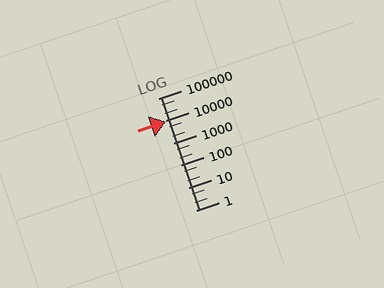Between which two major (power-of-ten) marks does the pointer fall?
The pointer is between 1000 and 10000.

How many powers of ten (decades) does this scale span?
The scale spans 5 decades, from 1 to 100000.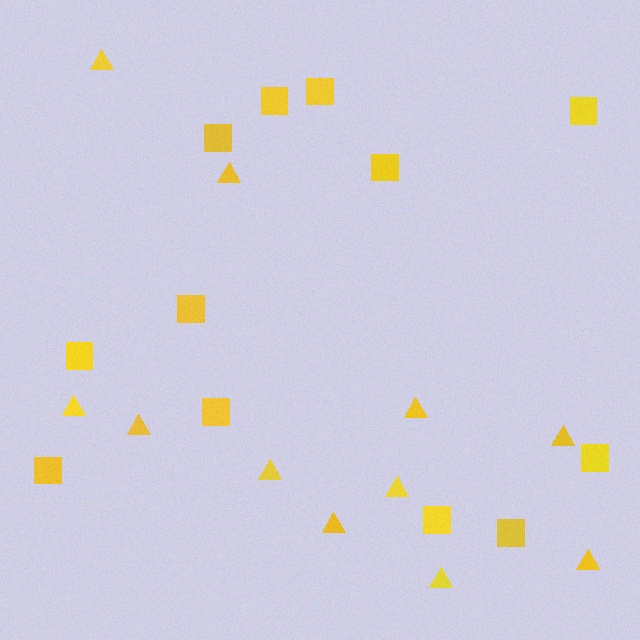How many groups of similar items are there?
There are 2 groups: one group of triangles (11) and one group of squares (12).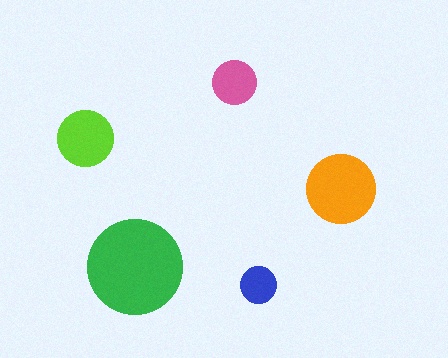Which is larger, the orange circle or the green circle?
The green one.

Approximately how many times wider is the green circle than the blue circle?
About 2.5 times wider.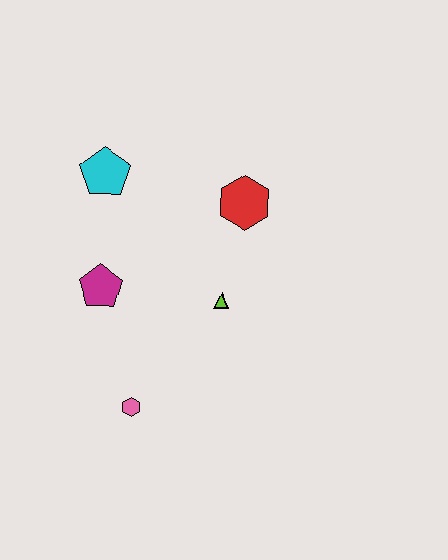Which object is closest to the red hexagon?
The lime triangle is closest to the red hexagon.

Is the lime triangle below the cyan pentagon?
Yes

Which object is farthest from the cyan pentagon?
The pink hexagon is farthest from the cyan pentagon.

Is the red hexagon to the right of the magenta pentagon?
Yes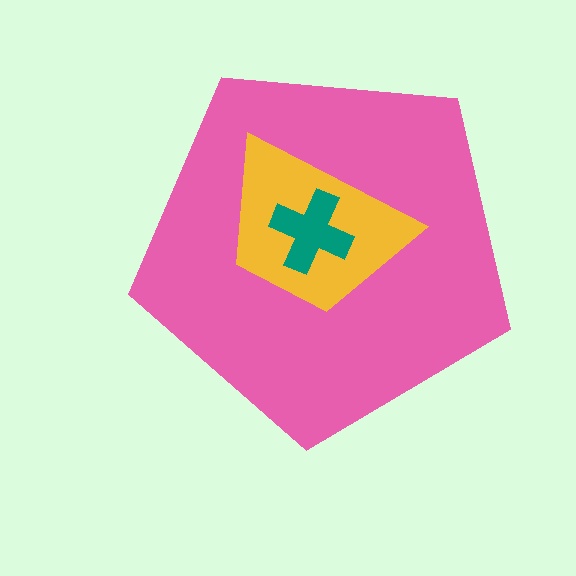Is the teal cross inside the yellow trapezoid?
Yes.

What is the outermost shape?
The pink pentagon.